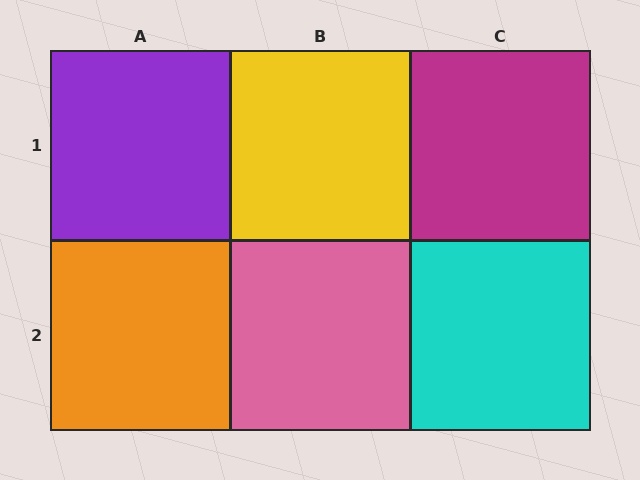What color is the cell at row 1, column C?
Magenta.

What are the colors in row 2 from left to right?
Orange, pink, cyan.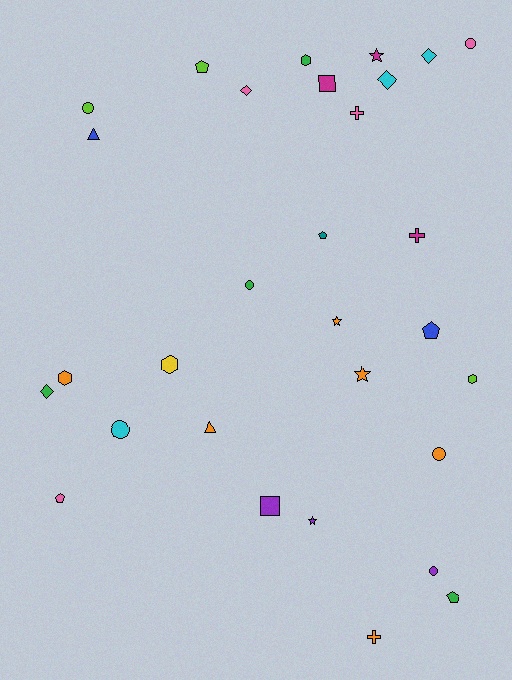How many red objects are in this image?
There are no red objects.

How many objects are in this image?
There are 30 objects.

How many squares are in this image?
There are 2 squares.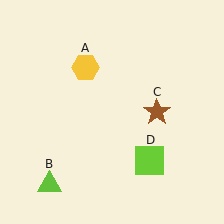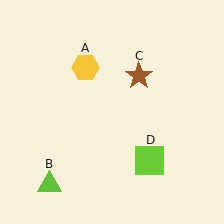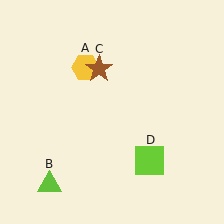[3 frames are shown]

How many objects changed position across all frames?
1 object changed position: brown star (object C).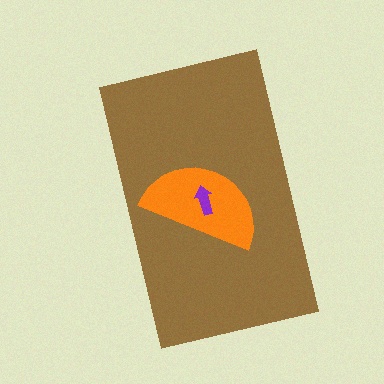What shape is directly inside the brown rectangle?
The orange semicircle.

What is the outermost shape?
The brown rectangle.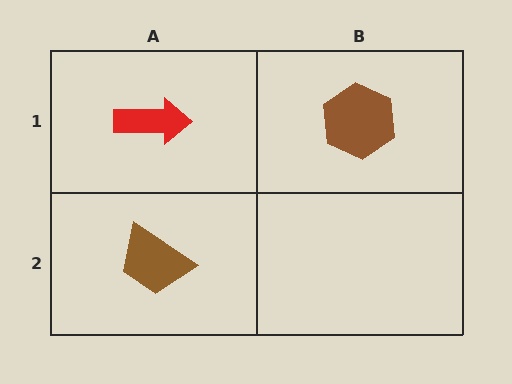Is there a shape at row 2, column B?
No, that cell is empty.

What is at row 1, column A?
A red arrow.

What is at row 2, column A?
A brown trapezoid.